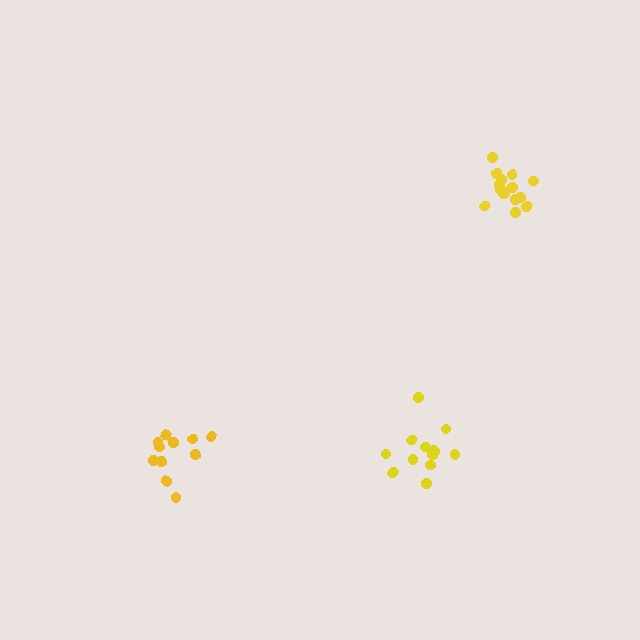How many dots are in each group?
Group 1: 15 dots, Group 2: 12 dots, Group 3: 11 dots (38 total).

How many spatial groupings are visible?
There are 3 spatial groupings.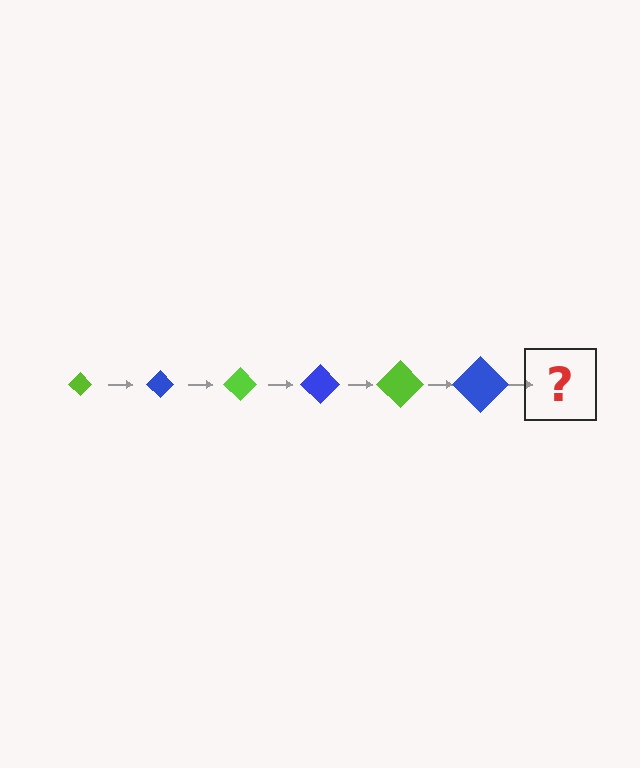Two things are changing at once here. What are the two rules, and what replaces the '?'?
The two rules are that the diamond grows larger each step and the color cycles through lime and blue. The '?' should be a lime diamond, larger than the previous one.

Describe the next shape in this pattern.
It should be a lime diamond, larger than the previous one.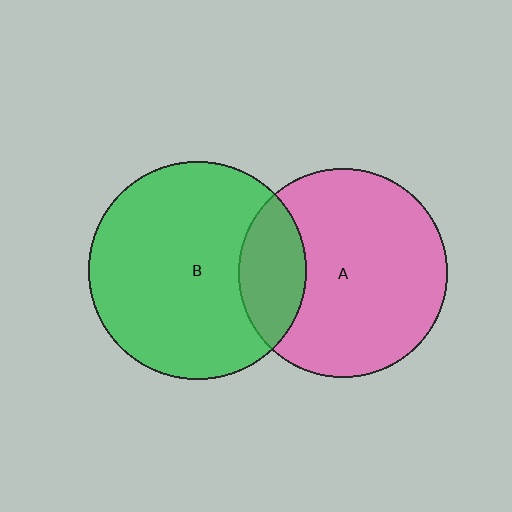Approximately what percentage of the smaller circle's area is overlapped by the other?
Approximately 20%.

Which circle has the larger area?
Circle B (green).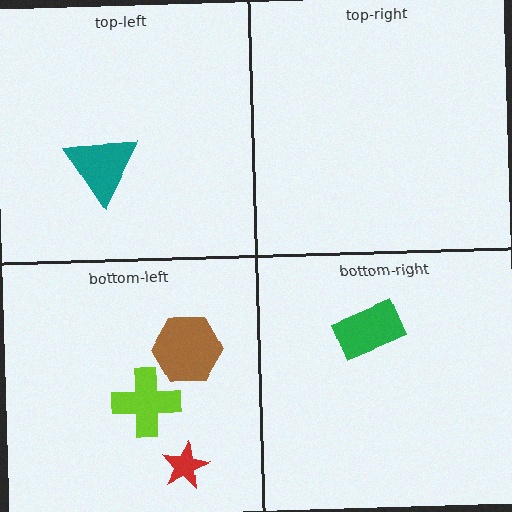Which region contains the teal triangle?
The top-left region.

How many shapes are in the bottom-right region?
1.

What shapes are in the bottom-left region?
The red star, the brown hexagon, the lime cross.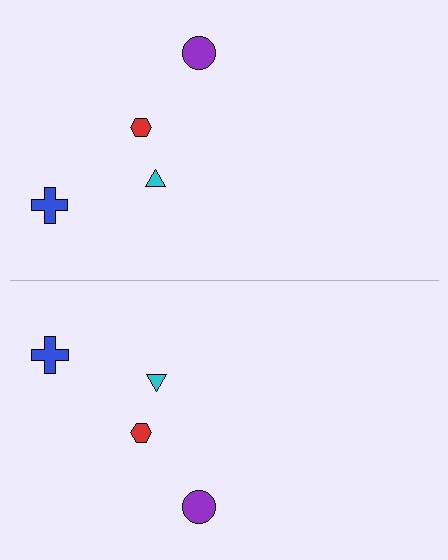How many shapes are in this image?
There are 8 shapes in this image.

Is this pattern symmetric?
Yes, this pattern has bilateral (reflection) symmetry.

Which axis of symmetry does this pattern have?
The pattern has a horizontal axis of symmetry running through the center of the image.